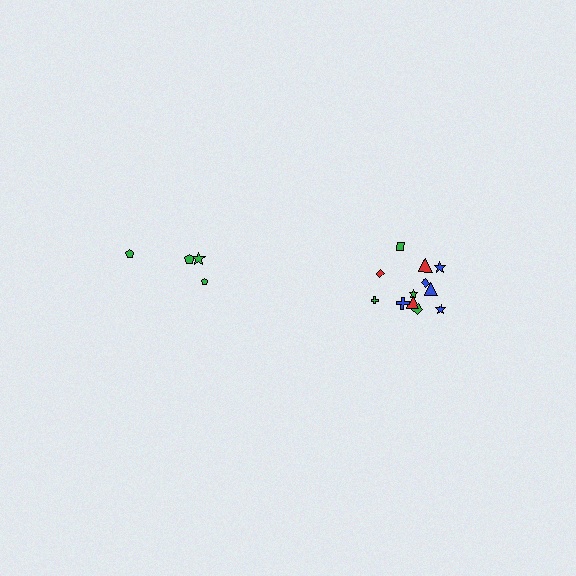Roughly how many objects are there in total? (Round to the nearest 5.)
Roughly 15 objects in total.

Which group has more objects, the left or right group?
The right group.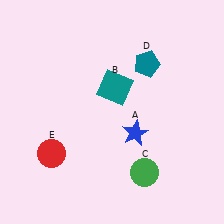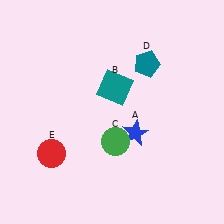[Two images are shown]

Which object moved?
The green circle (C) moved up.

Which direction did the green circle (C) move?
The green circle (C) moved up.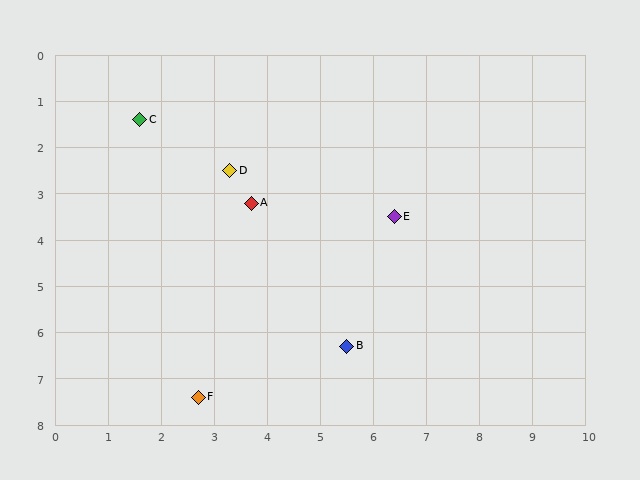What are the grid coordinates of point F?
Point F is at approximately (2.7, 7.4).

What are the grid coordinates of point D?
Point D is at approximately (3.3, 2.5).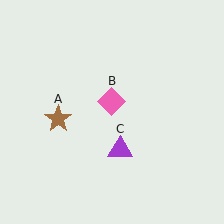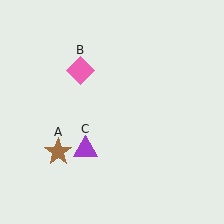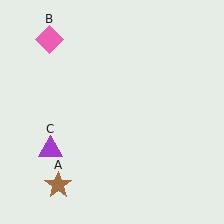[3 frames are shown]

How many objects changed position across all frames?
3 objects changed position: brown star (object A), pink diamond (object B), purple triangle (object C).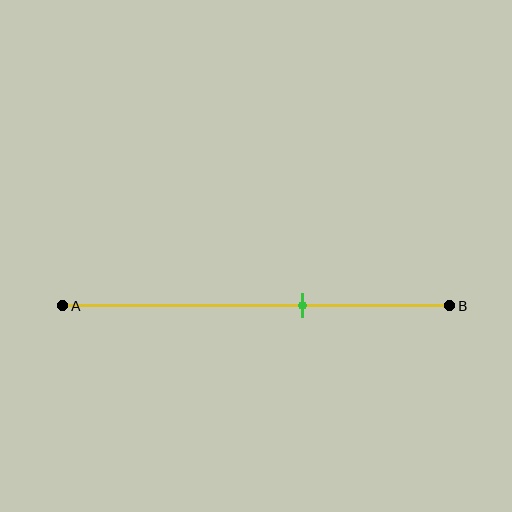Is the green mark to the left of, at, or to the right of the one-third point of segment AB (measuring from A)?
The green mark is to the right of the one-third point of segment AB.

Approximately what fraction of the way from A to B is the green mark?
The green mark is approximately 60% of the way from A to B.